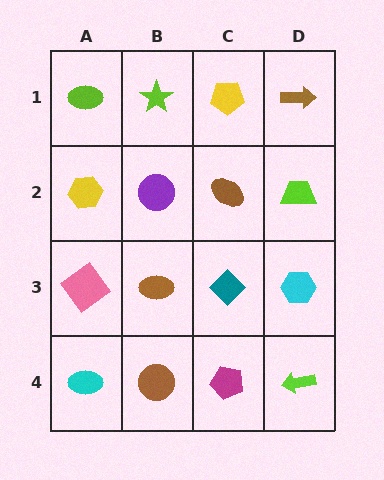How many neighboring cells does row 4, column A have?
2.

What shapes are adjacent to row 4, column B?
A brown ellipse (row 3, column B), a cyan ellipse (row 4, column A), a magenta pentagon (row 4, column C).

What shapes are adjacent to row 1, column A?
A yellow hexagon (row 2, column A), a lime star (row 1, column B).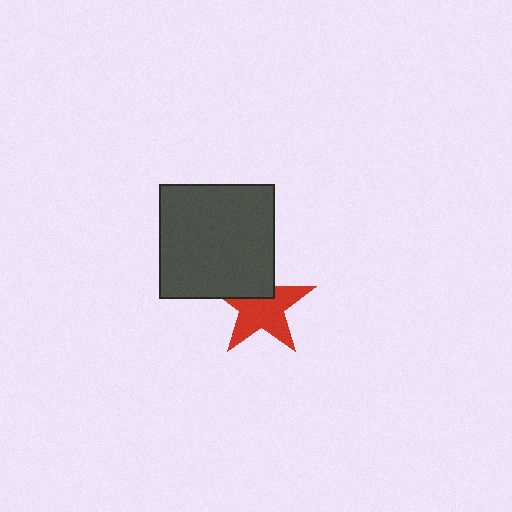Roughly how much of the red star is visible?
Most of it is visible (roughly 65%).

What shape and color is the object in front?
The object in front is a dark gray square.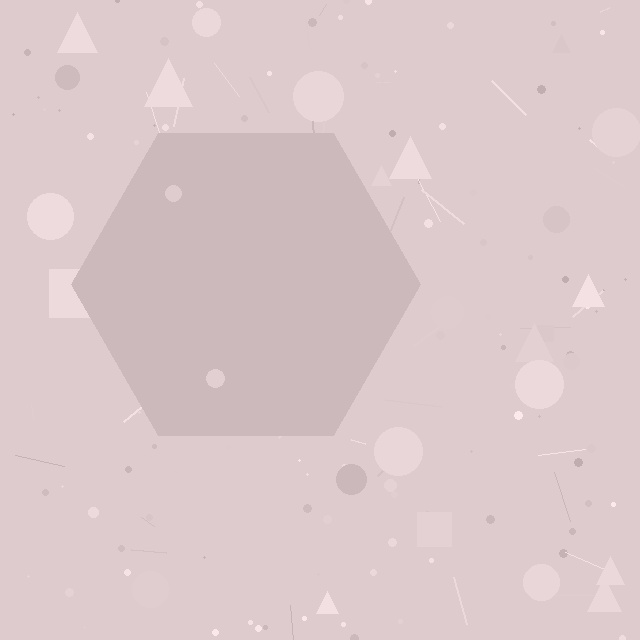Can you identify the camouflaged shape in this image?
The camouflaged shape is a hexagon.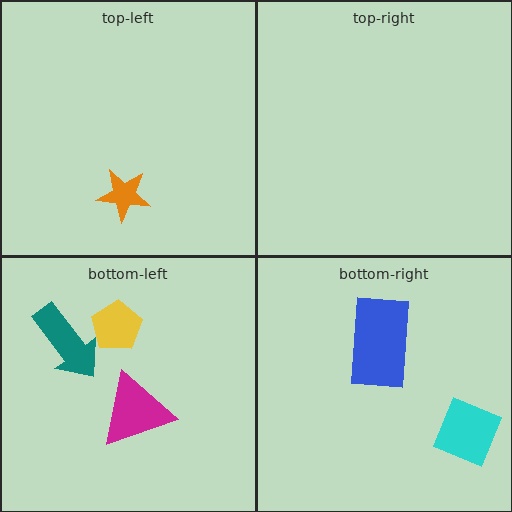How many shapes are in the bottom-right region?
2.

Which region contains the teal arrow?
The bottom-left region.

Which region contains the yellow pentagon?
The bottom-left region.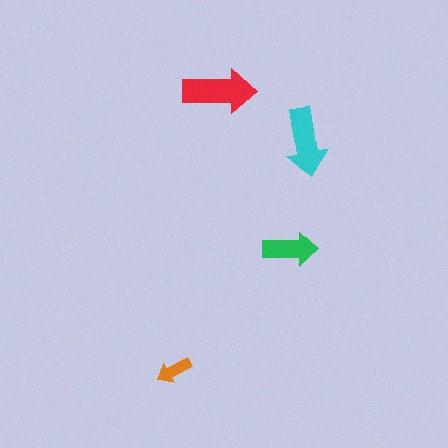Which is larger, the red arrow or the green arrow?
The red one.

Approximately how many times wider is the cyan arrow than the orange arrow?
About 2 times wider.